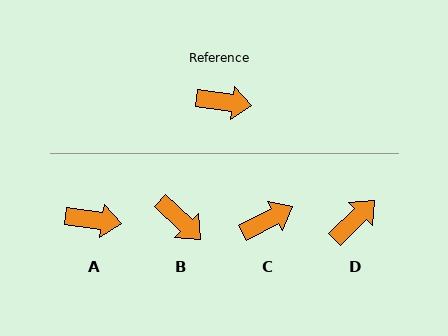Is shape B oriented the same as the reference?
No, it is off by about 36 degrees.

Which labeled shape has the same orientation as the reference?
A.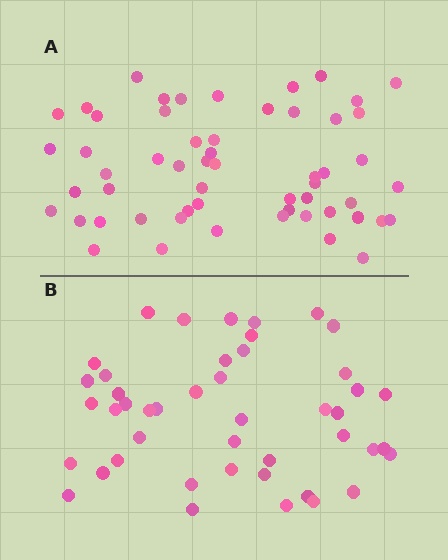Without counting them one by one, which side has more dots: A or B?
Region A (the top region) has more dots.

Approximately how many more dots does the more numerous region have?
Region A has roughly 12 or so more dots than region B.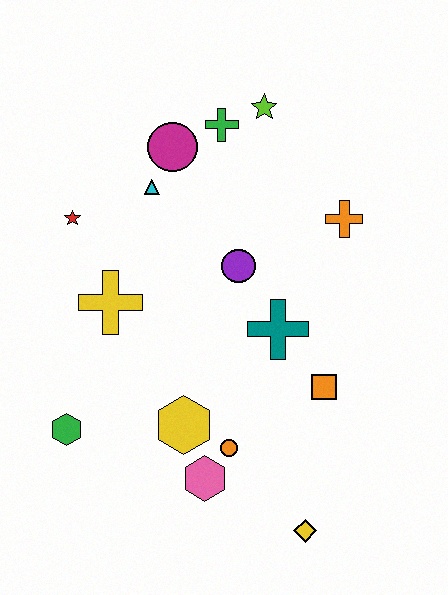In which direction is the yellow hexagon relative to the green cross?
The yellow hexagon is below the green cross.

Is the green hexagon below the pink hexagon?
No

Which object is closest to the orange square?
The teal cross is closest to the orange square.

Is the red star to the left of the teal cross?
Yes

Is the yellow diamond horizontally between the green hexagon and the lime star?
No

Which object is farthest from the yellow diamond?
The lime star is farthest from the yellow diamond.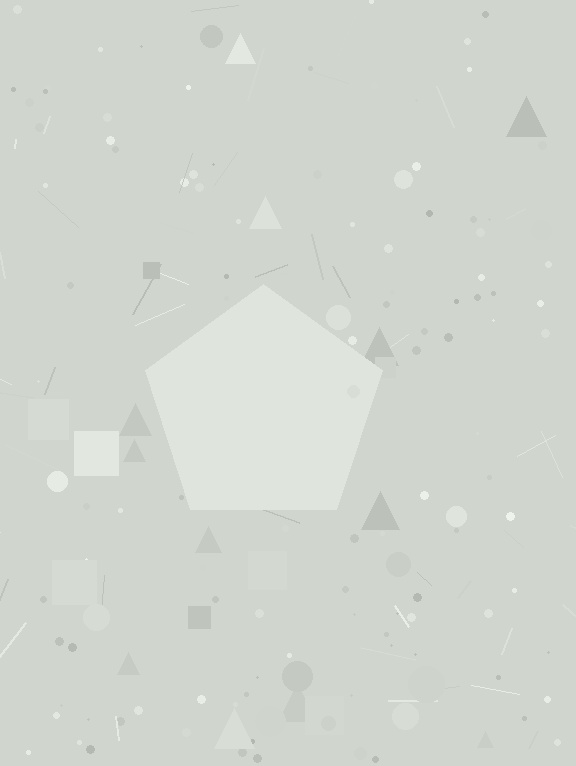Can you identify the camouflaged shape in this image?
The camouflaged shape is a pentagon.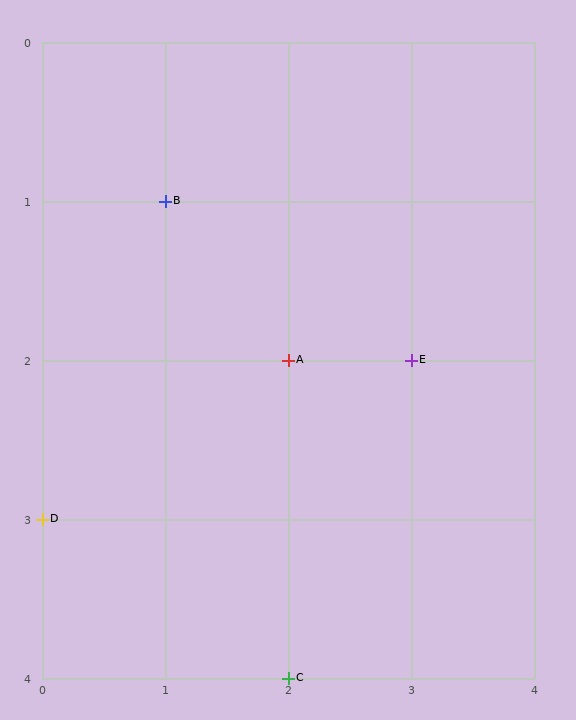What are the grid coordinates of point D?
Point D is at grid coordinates (0, 3).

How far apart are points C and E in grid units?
Points C and E are 1 column and 2 rows apart (about 2.2 grid units diagonally).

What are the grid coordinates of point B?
Point B is at grid coordinates (1, 1).